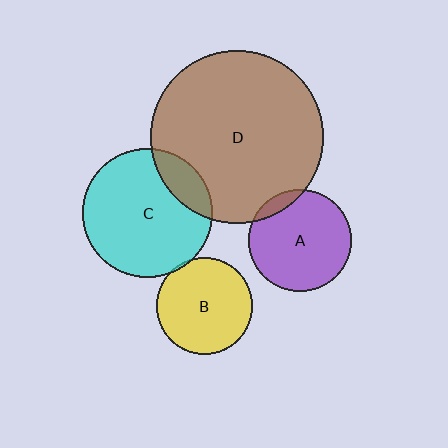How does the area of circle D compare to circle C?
Approximately 1.8 times.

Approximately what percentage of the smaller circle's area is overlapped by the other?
Approximately 5%.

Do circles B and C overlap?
Yes.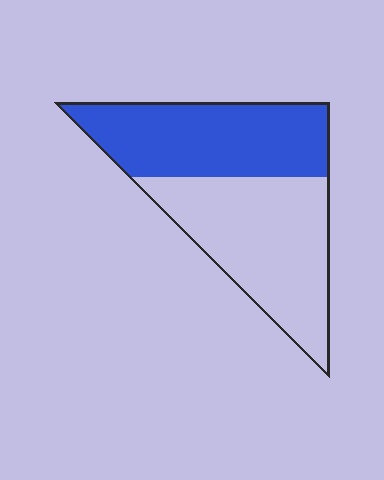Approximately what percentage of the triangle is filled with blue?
Approximately 45%.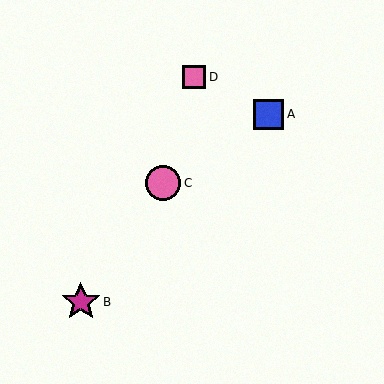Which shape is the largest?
The magenta star (labeled B) is the largest.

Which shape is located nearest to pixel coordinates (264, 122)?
The blue square (labeled A) at (269, 114) is nearest to that location.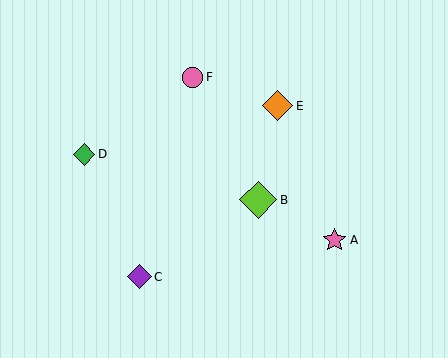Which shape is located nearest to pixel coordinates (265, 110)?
The orange diamond (labeled E) at (277, 106) is nearest to that location.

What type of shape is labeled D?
Shape D is a green diamond.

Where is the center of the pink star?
The center of the pink star is at (335, 240).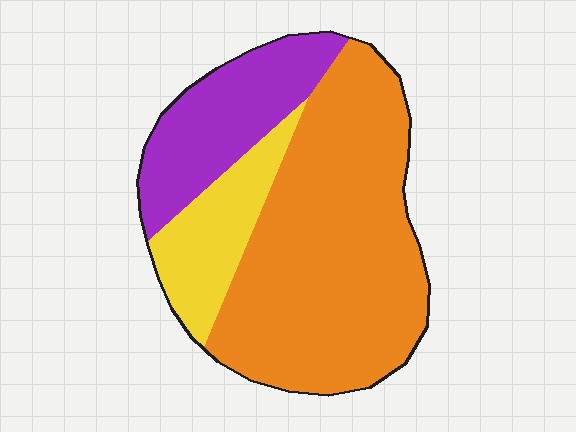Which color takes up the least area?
Yellow, at roughly 15%.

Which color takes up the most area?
Orange, at roughly 60%.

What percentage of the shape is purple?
Purple covers roughly 20% of the shape.